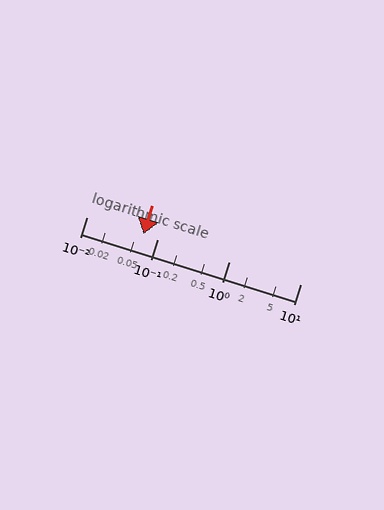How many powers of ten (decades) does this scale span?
The scale spans 3 decades, from 0.01 to 10.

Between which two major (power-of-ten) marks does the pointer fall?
The pointer is between 0.01 and 0.1.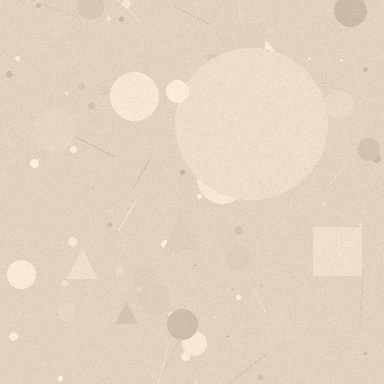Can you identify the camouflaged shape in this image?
The camouflaged shape is a circle.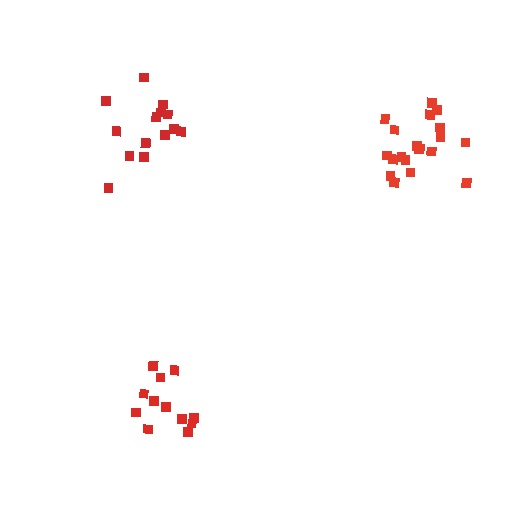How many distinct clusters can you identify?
There are 3 distinct clusters.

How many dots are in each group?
Group 1: 13 dots, Group 2: 19 dots, Group 3: 14 dots (46 total).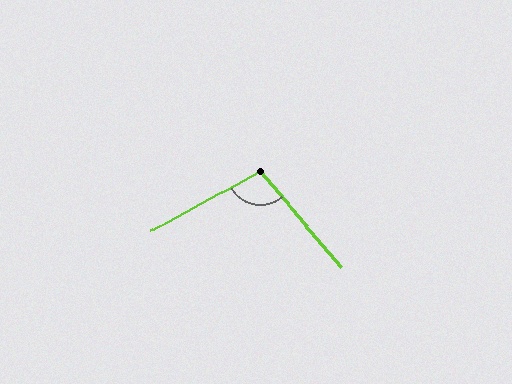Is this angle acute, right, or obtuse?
It is obtuse.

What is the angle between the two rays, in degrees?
Approximately 102 degrees.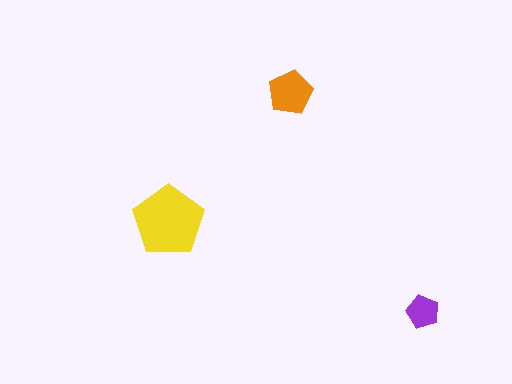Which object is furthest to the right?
The purple pentagon is rightmost.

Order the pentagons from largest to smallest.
the yellow one, the orange one, the purple one.